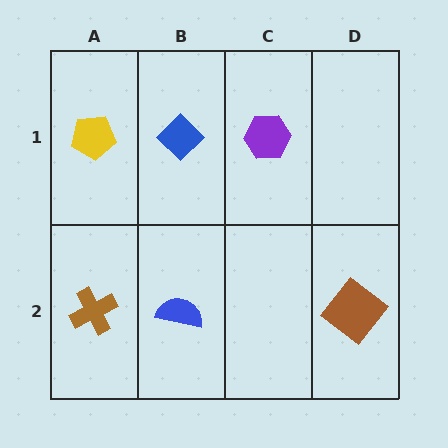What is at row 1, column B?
A blue diamond.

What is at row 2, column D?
A brown diamond.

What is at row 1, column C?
A purple hexagon.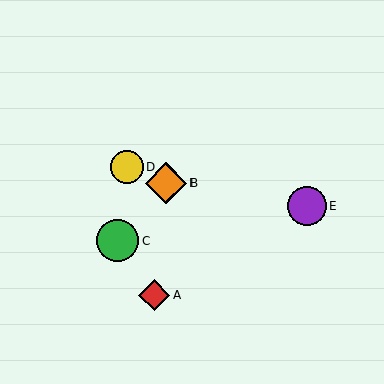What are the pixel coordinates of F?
Object F is at (166, 183).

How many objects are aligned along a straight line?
3 objects (B, D, F) are aligned along a straight line.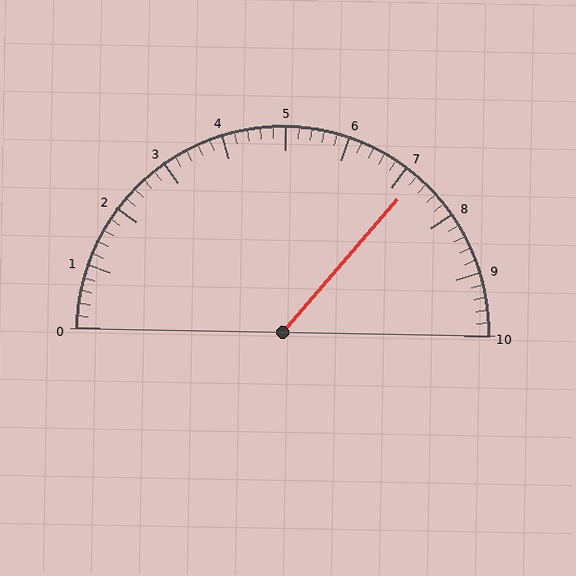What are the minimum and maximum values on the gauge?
The gauge ranges from 0 to 10.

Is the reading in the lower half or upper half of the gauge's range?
The reading is in the upper half of the range (0 to 10).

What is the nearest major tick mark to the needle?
The nearest major tick mark is 7.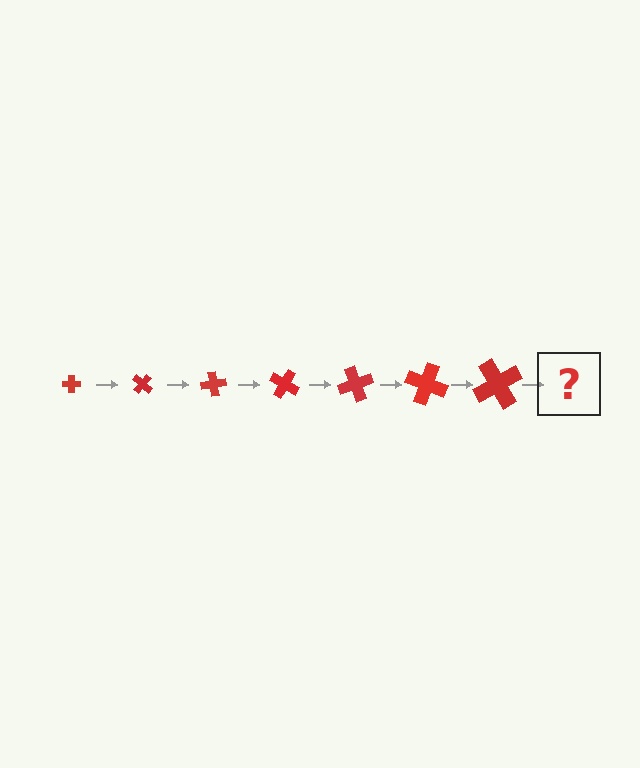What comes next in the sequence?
The next element should be a cross, larger than the previous one and rotated 280 degrees from the start.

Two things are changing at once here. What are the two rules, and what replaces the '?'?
The two rules are that the cross grows larger each step and it rotates 40 degrees each step. The '?' should be a cross, larger than the previous one and rotated 280 degrees from the start.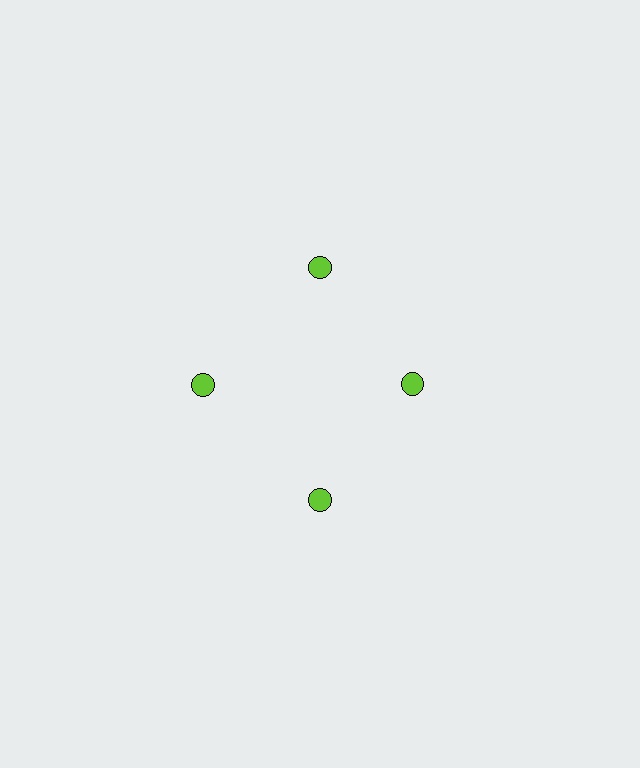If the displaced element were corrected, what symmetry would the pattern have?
It would have 4-fold rotational symmetry — the pattern would map onto itself every 90 degrees.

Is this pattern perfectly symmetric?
No. The 4 lime circles are arranged in a ring, but one element near the 3 o'clock position is pulled inward toward the center, breaking the 4-fold rotational symmetry.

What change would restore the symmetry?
The symmetry would be restored by moving it outward, back onto the ring so that all 4 circles sit at equal angles and equal distance from the center.